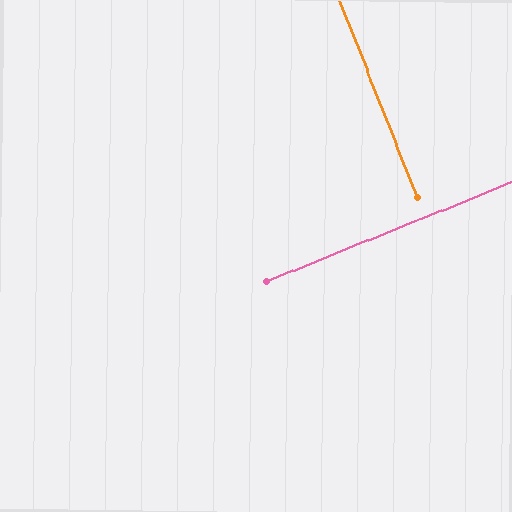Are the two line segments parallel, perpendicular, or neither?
Perpendicular — they meet at approximately 90°.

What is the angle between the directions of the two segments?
Approximately 90 degrees.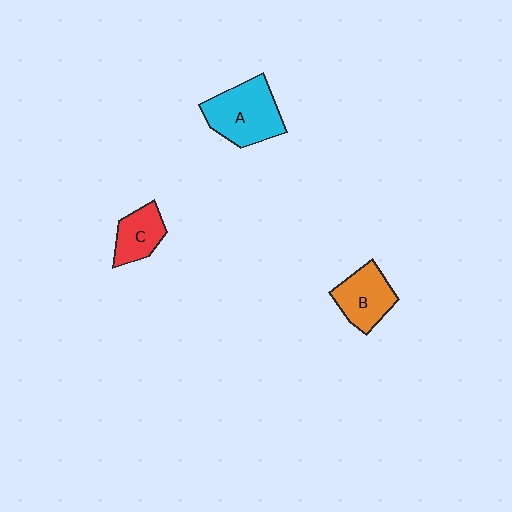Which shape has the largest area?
Shape A (cyan).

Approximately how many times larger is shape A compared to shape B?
Approximately 1.4 times.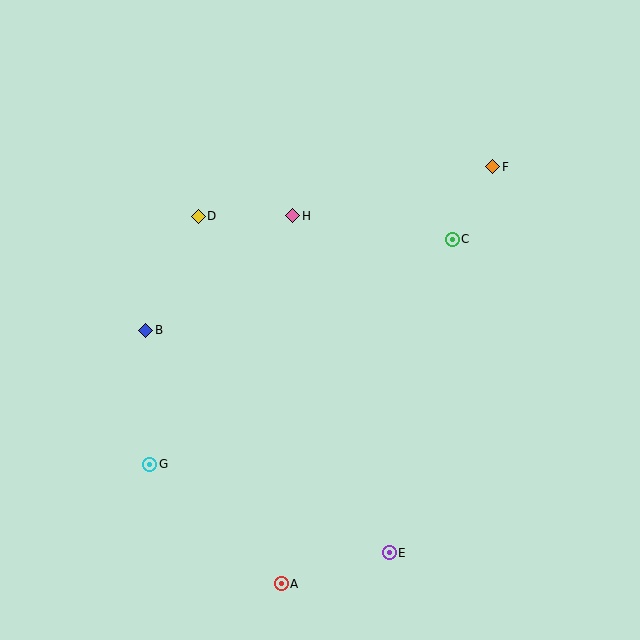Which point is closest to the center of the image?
Point H at (293, 216) is closest to the center.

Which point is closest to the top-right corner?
Point F is closest to the top-right corner.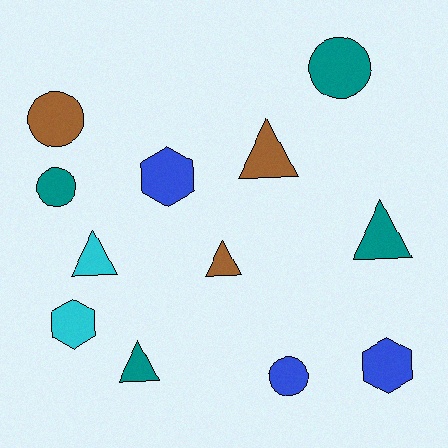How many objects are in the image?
There are 12 objects.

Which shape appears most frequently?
Triangle, with 5 objects.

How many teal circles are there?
There are 2 teal circles.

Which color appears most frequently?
Teal, with 4 objects.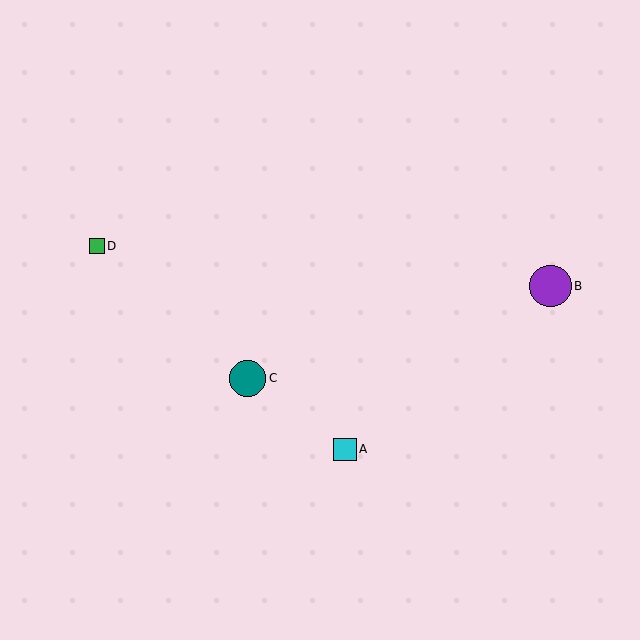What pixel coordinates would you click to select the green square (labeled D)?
Click at (97, 246) to select the green square D.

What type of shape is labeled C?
Shape C is a teal circle.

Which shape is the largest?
The purple circle (labeled B) is the largest.